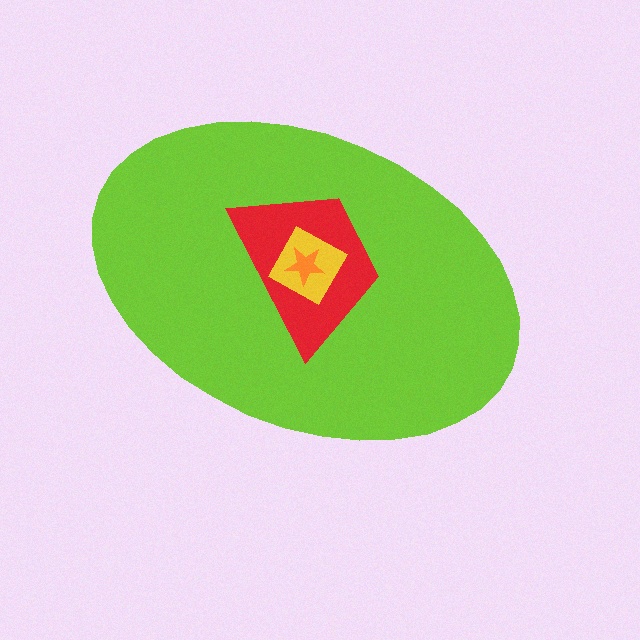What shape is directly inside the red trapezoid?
The yellow square.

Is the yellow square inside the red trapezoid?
Yes.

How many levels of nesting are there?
4.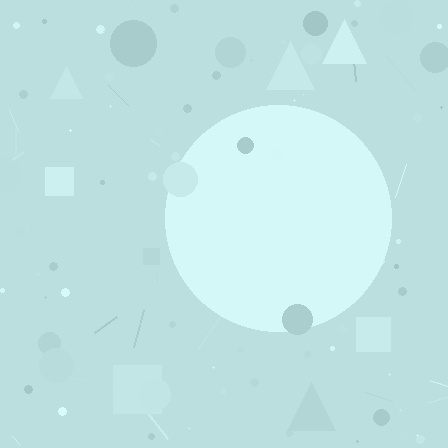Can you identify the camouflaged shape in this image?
The camouflaged shape is a circle.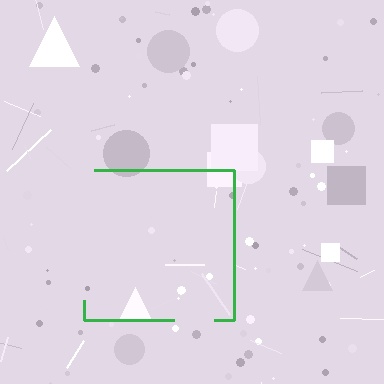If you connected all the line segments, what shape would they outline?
They would outline a square.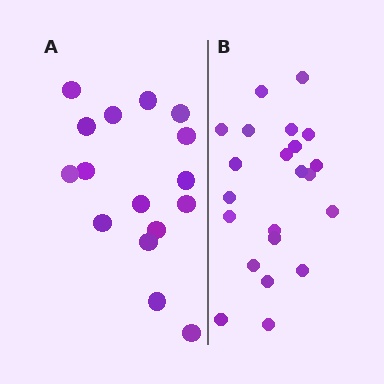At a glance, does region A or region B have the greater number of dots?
Region B (the right region) has more dots.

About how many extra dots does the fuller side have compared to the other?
Region B has about 6 more dots than region A.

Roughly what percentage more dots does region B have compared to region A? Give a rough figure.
About 40% more.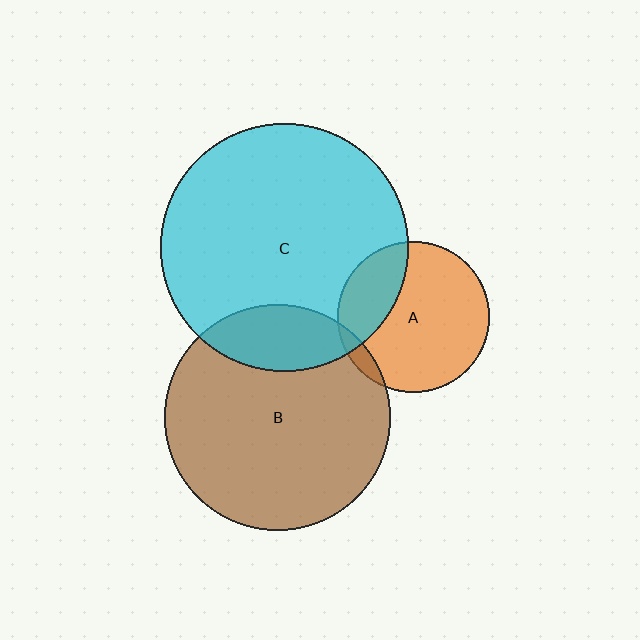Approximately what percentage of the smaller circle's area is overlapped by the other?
Approximately 25%.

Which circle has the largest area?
Circle C (cyan).